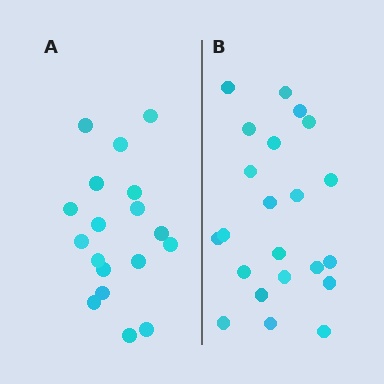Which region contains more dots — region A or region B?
Region B (the right region) has more dots.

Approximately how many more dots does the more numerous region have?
Region B has about 4 more dots than region A.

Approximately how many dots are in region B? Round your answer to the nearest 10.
About 20 dots. (The exact count is 22, which rounds to 20.)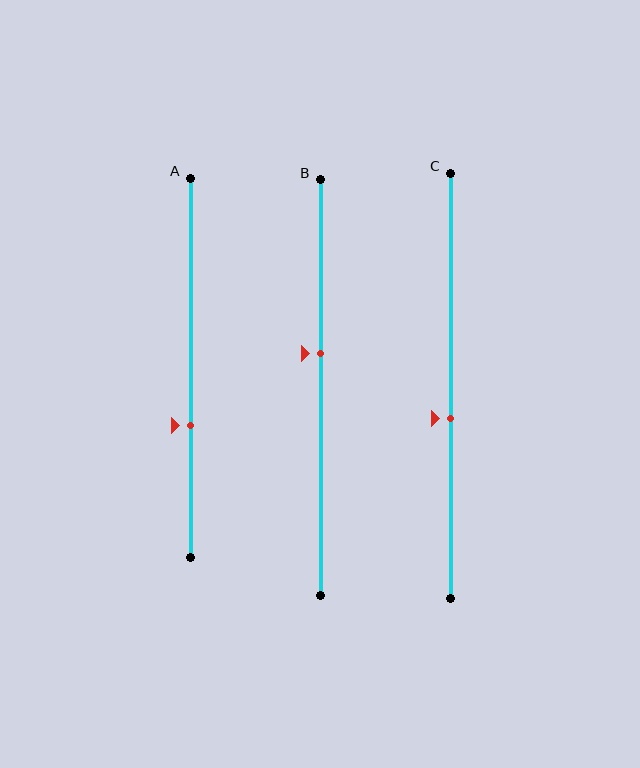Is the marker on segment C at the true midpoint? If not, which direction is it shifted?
No, the marker on segment C is shifted downward by about 8% of the segment length.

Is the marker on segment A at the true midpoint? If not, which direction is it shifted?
No, the marker on segment A is shifted downward by about 15% of the segment length.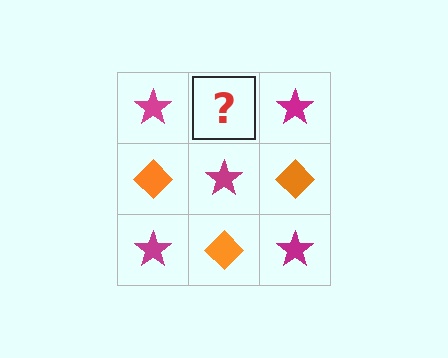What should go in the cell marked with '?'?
The missing cell should contain an orange diamond.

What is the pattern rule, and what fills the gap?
The rule is that it alternates magenta star and orange diamond in a checkerboard pattern. The gap should be filled with an orange diamond.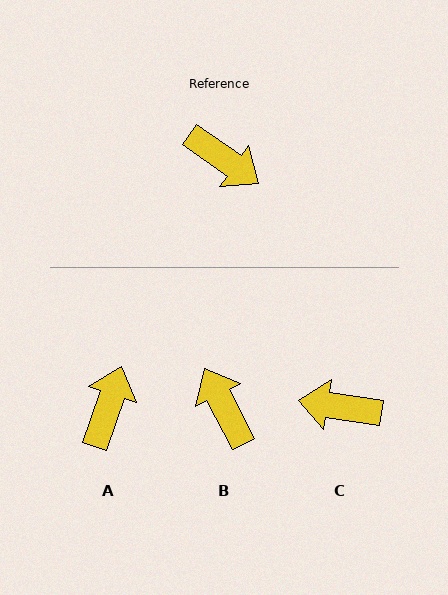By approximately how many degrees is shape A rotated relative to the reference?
Approximately 106 degrees counter-clockwise.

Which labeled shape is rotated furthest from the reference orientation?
C, about 153 degrees away.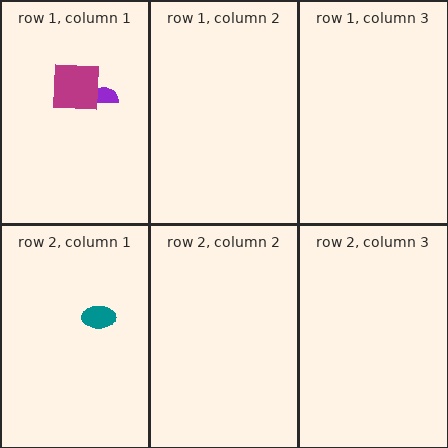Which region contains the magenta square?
The row 1, column 1 region.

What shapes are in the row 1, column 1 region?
The purple semicircle, the magenta square.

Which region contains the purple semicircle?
The row 1, column 1 region.